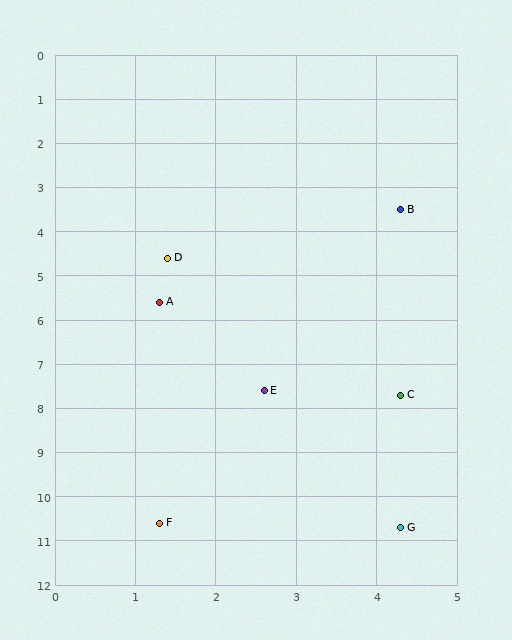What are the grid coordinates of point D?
Point D is at approximately (1.4, 4.6).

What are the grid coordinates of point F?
Point F is at approximately (1.3, 10.6).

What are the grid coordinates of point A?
Point A is at approximately (1.3, 5.6).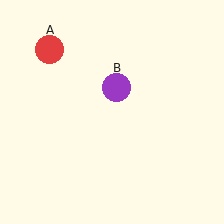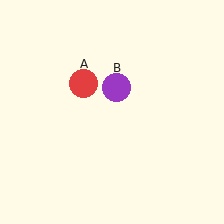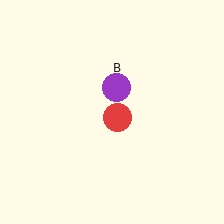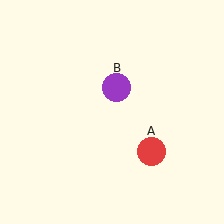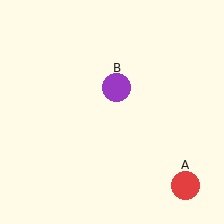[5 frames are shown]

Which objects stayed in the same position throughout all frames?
Purple circle (object B) remained stationary.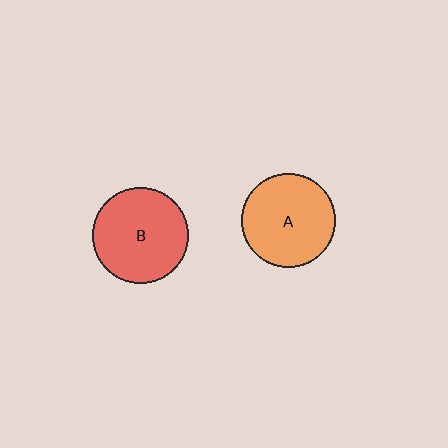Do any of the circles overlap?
No, none of the circles overlap.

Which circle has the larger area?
Circle B (red).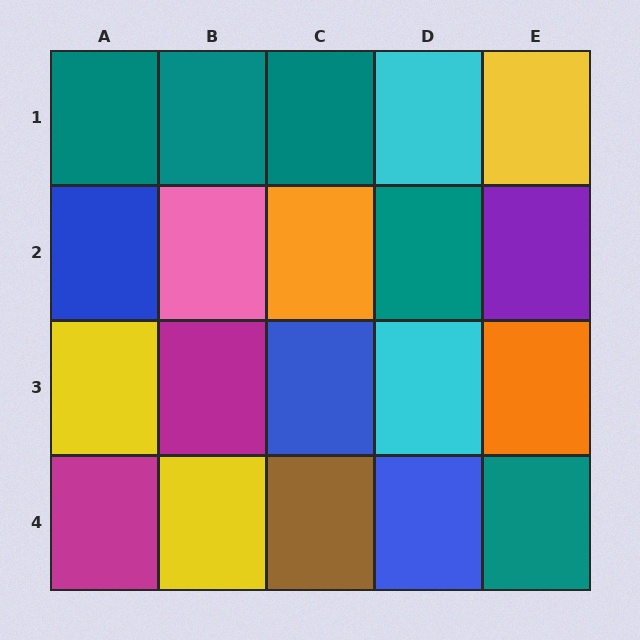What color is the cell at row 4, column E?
Teal.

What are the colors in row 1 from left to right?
Teal, teal, teal, cyan, yellow.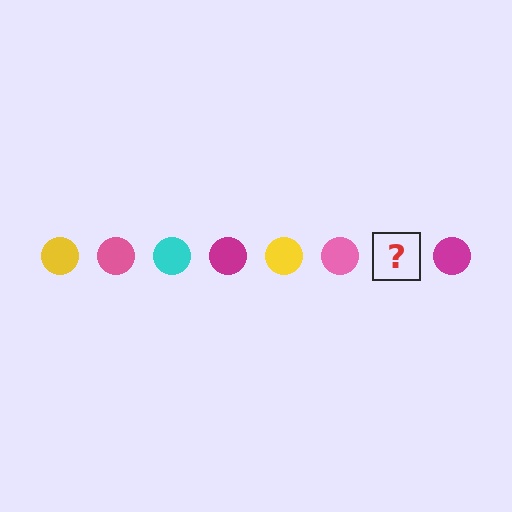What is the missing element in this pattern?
The missing element is a cyan circle.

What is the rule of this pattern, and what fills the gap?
The rule is that the pattern cycles through yellow, pink, cyan, magenta circles. The gap should be filled with a cyan circle.